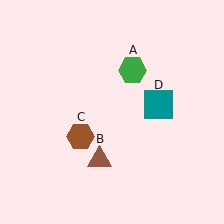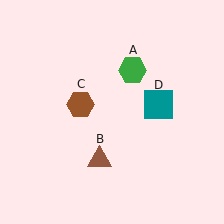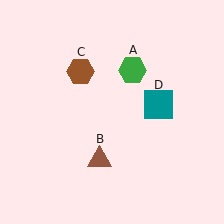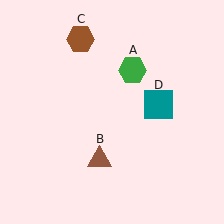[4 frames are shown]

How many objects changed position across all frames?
1 object changed position: brown hexagon (object C).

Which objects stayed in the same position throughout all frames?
Green hexagon (object A) and brown triangle (object B) and teal square (object D) remained stationary.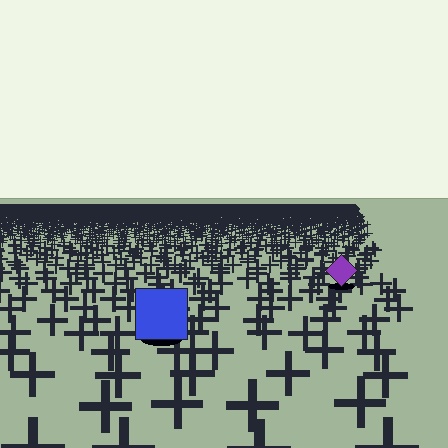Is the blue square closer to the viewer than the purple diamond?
Yes. The blue square is closer — you can tell from the texture gradient: the ground texture is coarser near it.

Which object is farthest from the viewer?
The purple diamond is farthest from the viewer. It appears smaller and the ground texture around it is denser.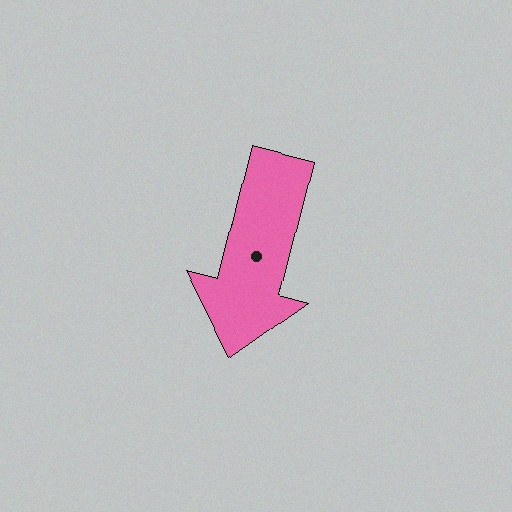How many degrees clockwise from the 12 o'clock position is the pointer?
Approximately 194 degrees.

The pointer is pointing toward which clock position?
Roughly 6 o'clock.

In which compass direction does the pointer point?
South.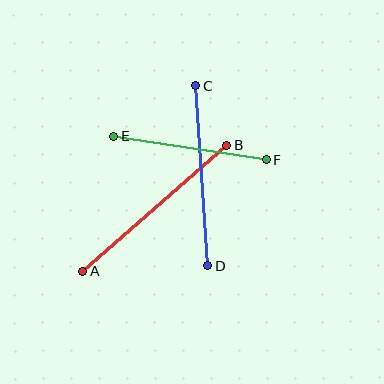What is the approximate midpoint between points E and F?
The midpoint is at approximately (190, 148) pixels.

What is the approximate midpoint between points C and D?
The midpoint is at approximately (202, 176) pixels.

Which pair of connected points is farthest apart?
Points A and B are farthest apart.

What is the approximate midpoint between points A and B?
The midpoint is at approximately (155, 208) pixels.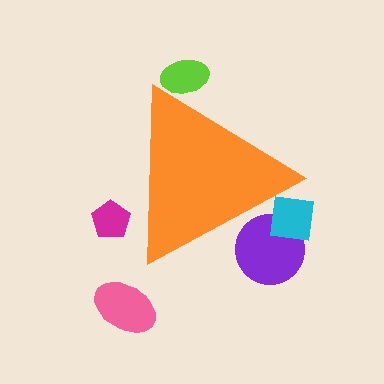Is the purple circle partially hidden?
Yes, the purple circle is partially hidden behind the orange triangle.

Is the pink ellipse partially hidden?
No, the pink ellipse is fully visible.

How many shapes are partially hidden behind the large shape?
4 shapes are partially hidden.